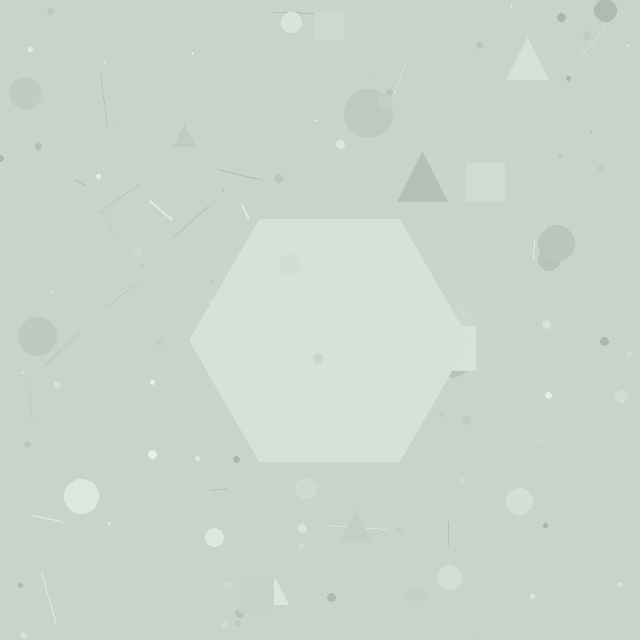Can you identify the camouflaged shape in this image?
The camouflaged shape is a hexagon.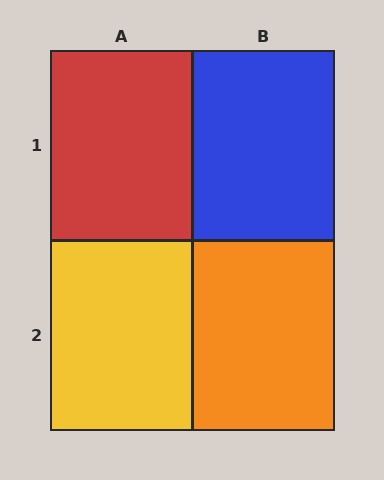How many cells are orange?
1 cell is orange.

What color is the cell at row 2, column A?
Yellow.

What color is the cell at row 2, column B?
Orange.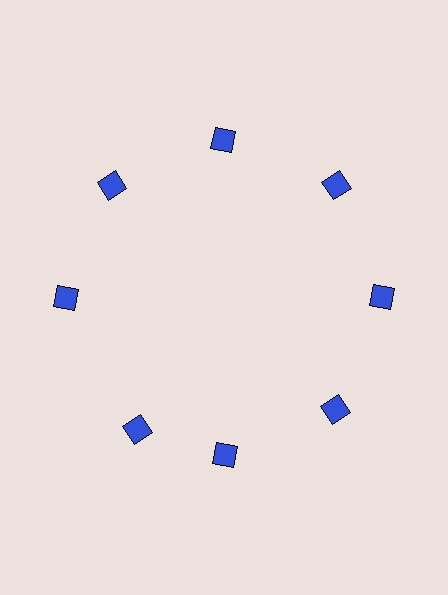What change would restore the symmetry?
The symmetry would be restored by rotating it back into even spacing with its neighbors so that all 8 squares sit at equal angles and equal distance from the center.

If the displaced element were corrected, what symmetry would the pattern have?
It would have 8-fold rotational symmetry — the pattern would map onto itself every 45 degrees.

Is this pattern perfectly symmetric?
No. The 8 blue squares are arranged in a ring, but one element near the 8 o'clock position is rotated out of alignment along the ring, breaking the 8-fold rotational symmetry.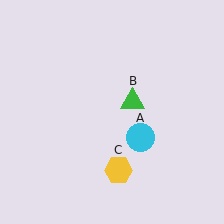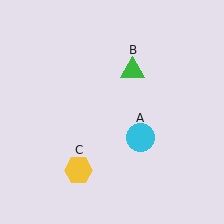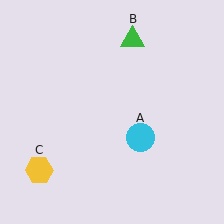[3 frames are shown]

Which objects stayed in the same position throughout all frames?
Cyan circle (object A) remained stationary.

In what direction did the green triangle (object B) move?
The green triangle (object B) moved up.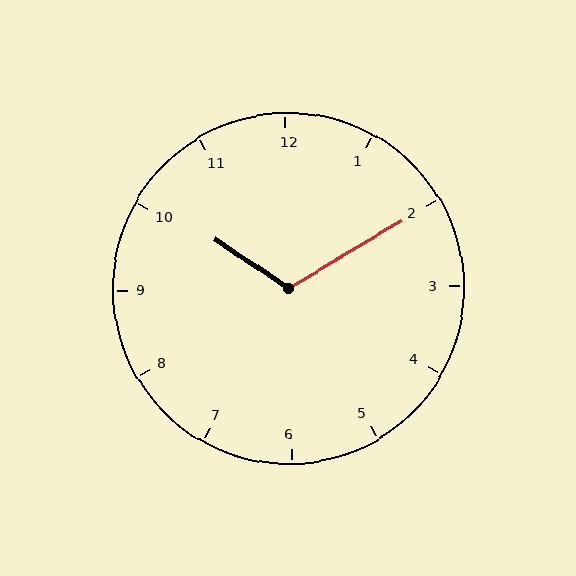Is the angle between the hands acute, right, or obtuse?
It is obtuse.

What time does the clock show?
10:10.